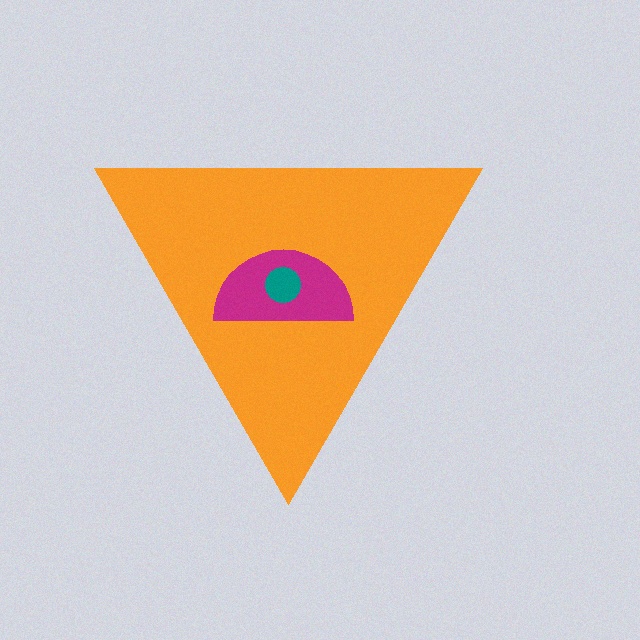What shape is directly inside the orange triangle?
The magenta semicircle.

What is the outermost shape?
The orange triangle.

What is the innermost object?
The teal circle.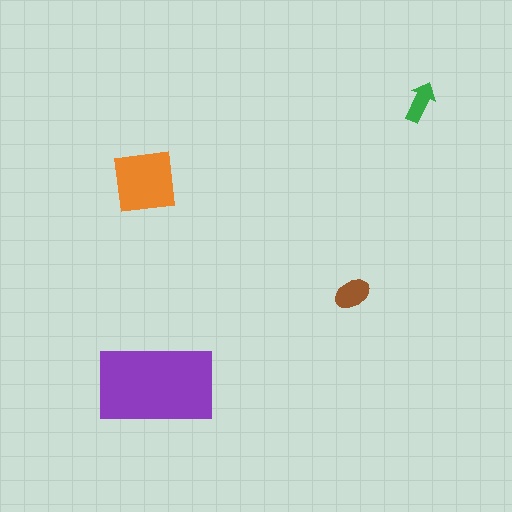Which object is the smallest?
The green arrow.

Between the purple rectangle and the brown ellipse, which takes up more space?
The purple rectangle.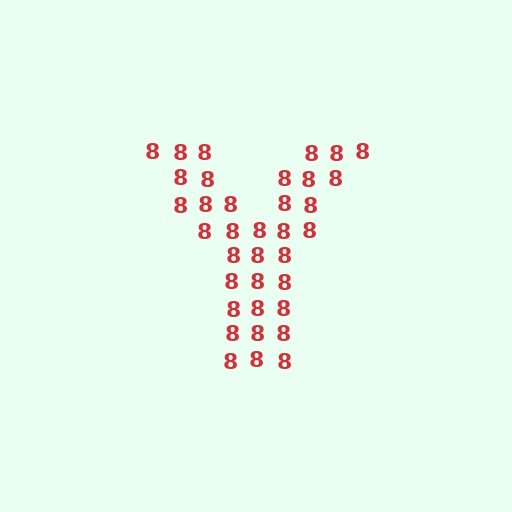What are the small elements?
The small elements are digit 8's.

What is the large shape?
The large shape is the letter Y.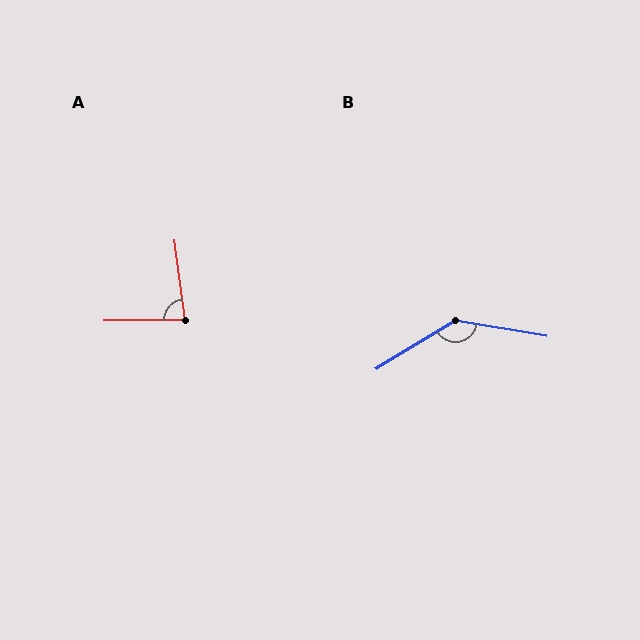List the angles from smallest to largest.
A (83°), B (139°).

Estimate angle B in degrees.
Approximately 139 degrees.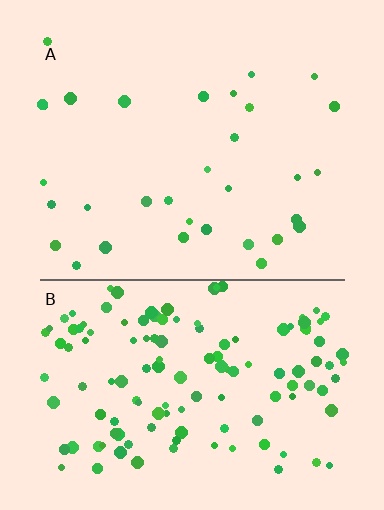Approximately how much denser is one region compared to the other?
Approximately 4.1× — region B over region A.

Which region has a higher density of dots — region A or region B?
B (the bottom).